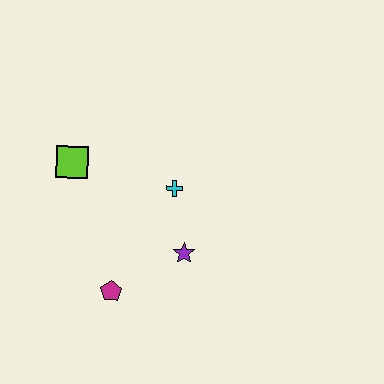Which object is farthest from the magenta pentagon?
The lime square is farthest from the magenta pentagon.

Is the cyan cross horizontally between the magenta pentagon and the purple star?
Yes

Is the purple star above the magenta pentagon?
Yes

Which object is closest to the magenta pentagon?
The purple star is closest to the magenta pentagon.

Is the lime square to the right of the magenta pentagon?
No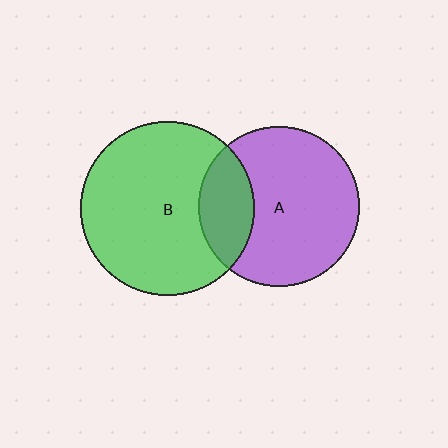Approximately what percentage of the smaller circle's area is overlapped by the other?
Approximately 25%.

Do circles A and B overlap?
Yes.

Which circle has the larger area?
Circle B (green).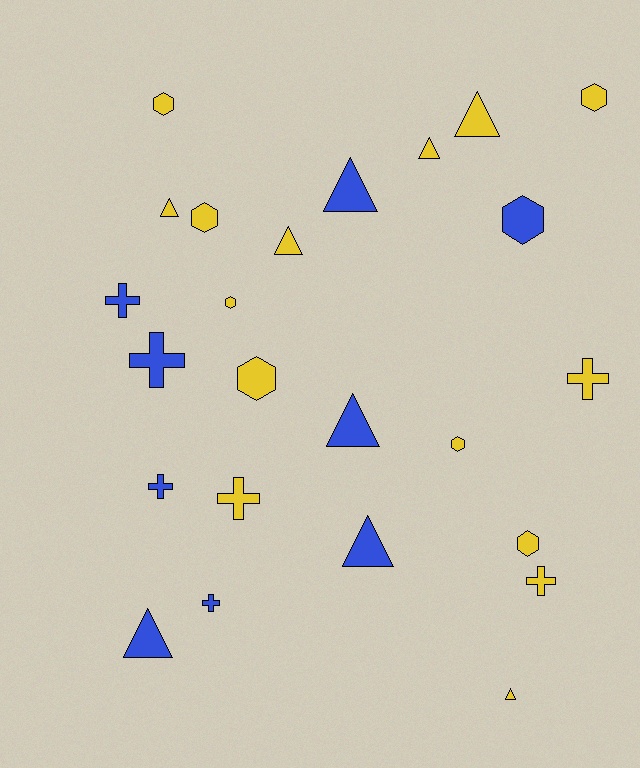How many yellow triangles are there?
There are 5 yellow triangles.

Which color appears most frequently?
Yellow, with 15 objects.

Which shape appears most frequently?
Triangle, with 9 objects.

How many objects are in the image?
There are 24 objects.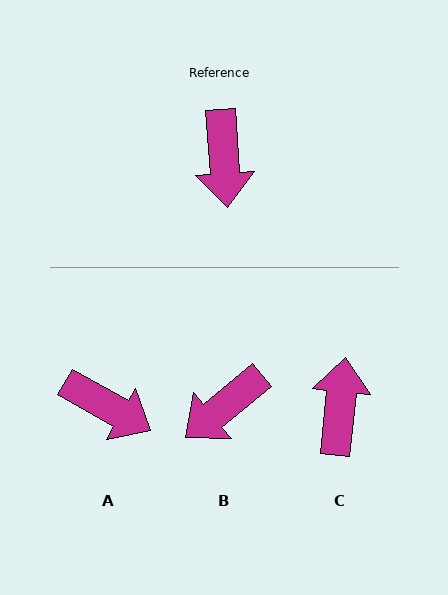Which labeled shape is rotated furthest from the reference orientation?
C, about 170 degrees away.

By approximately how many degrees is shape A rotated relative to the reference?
Approximately 56 degrees counter-clockwise.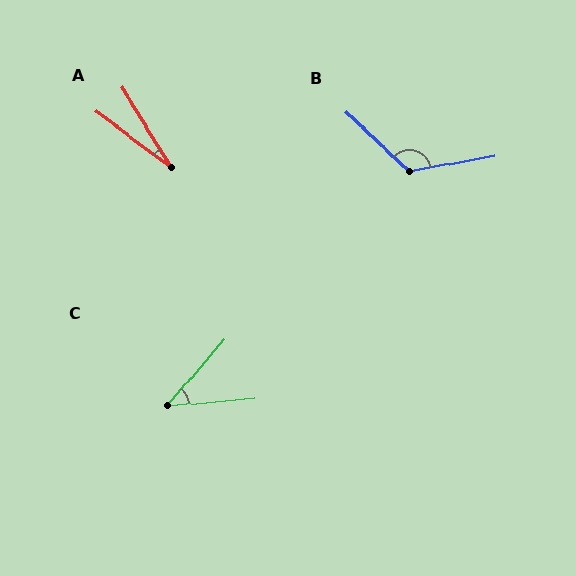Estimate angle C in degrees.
Approximately 44 degrees.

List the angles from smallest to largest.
A (22°), C (44°), B (127°).